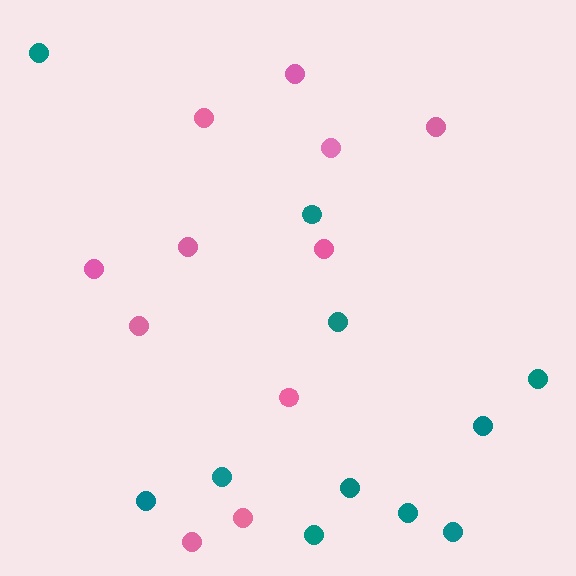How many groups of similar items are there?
There are 2 groups: one group of pink circles (11) and one group of teal circles (11).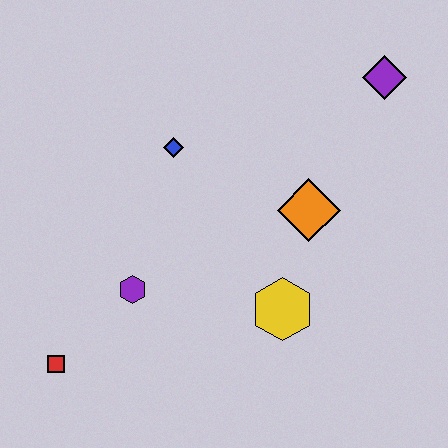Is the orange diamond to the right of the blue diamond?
Yes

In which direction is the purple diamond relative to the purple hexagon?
The purple diamond is to the right of the purple hexagon.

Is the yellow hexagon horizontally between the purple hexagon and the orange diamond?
Yes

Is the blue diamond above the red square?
Yes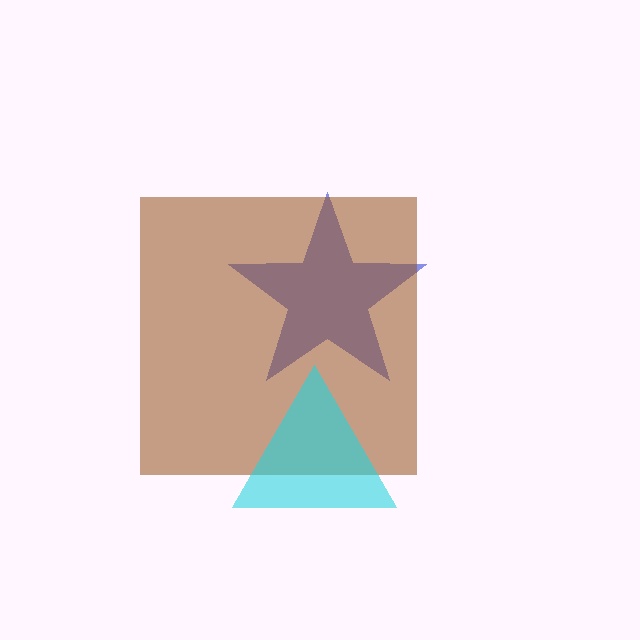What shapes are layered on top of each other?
The layered shapes are: a blue star, a brown square, a cyan triangle.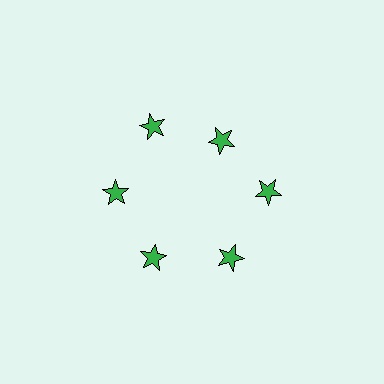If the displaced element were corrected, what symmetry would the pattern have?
It would have 6-fold rotational symmetry — the pattern would map onto itself every 60 degrees.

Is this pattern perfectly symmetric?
No. The 6 green stars are arranged in a ring, but one element near the 1 o'clock position is pulled inward toward the center, breaking the 6-fold rotational symmetry.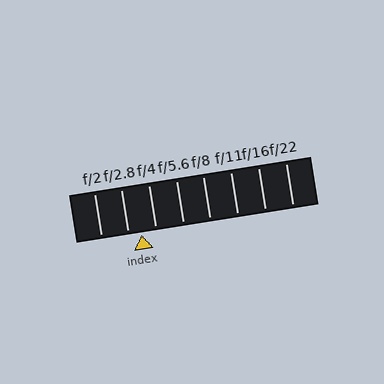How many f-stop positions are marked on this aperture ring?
There are 8 f-stop positions marked.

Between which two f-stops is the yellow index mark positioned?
The index mark is between f/2.8 and f/4.